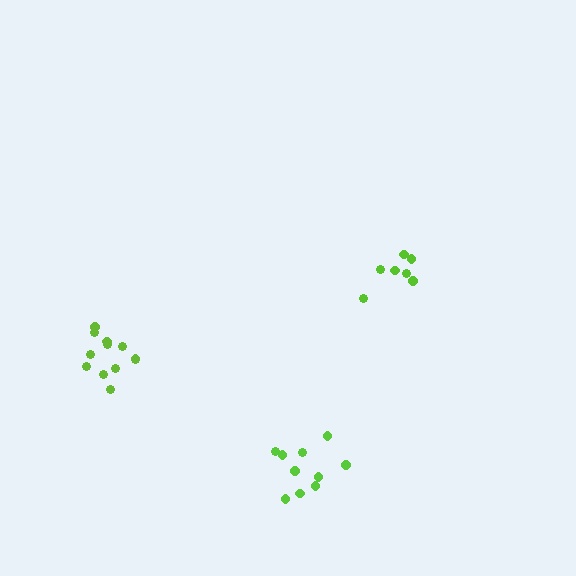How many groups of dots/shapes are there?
There are 3 groups.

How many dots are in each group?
Group 1: 10 dots, Group 2: 12 dots, Group 3: 7 dots (29 total).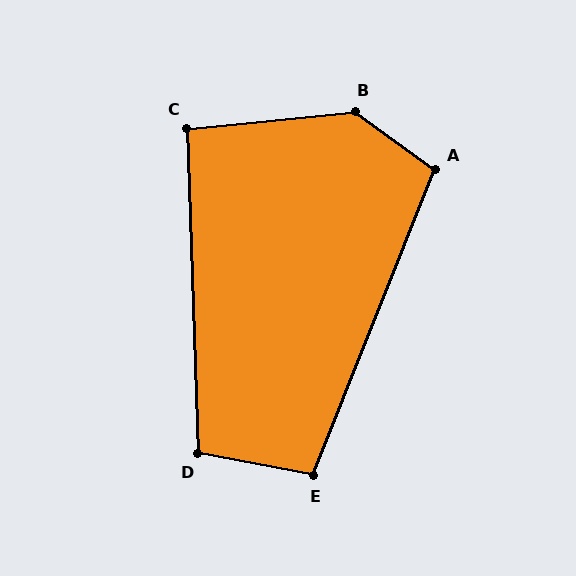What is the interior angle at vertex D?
Approximately 102 degrees (obtuse).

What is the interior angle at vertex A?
Approximately 104 degrees (obtuse).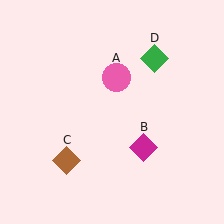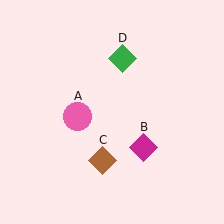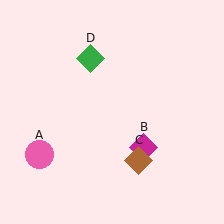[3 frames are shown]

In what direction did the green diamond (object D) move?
The green diamond (object D) moved left.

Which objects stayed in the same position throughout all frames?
Magenta diamond (object B) remained stationary.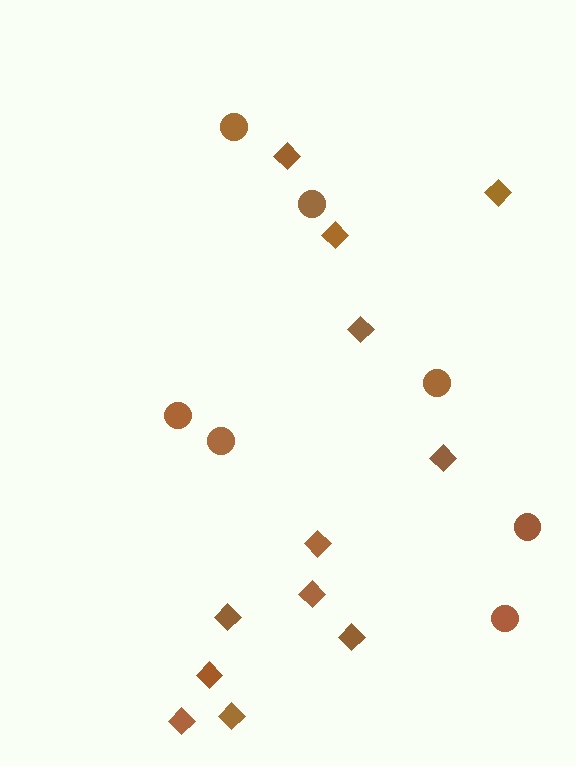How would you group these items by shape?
There are 2 groups: one group of circles (7) and one group of diamonds (12).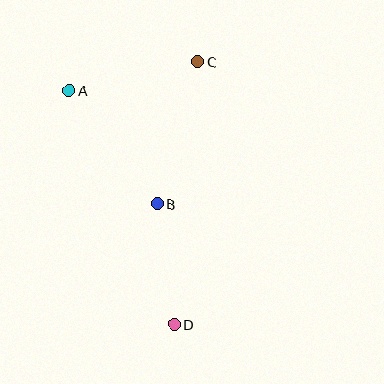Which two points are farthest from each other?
Points C and D are farthest from each other.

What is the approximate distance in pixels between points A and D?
The distance between A and D is approximately 256 pixels.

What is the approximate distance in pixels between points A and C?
The distance between A and C is approximately 132 pixels.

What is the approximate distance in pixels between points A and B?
The distance between A and B is approximately 143 pixels.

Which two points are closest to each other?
Points B and D are closest to each other.